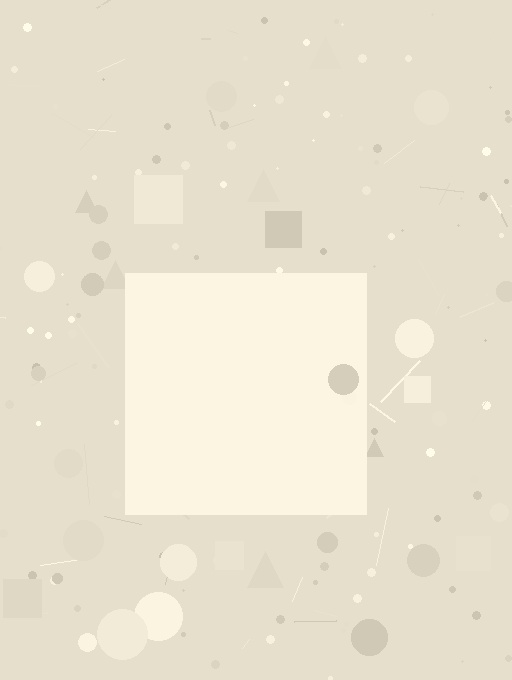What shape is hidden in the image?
A square is hidden in the image.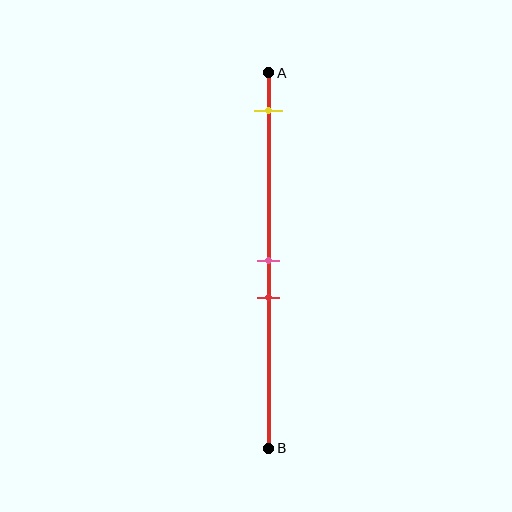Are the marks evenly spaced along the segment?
No, the marks are not evenly spaced.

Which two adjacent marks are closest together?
The pink and red marks are the closest adjacent pair.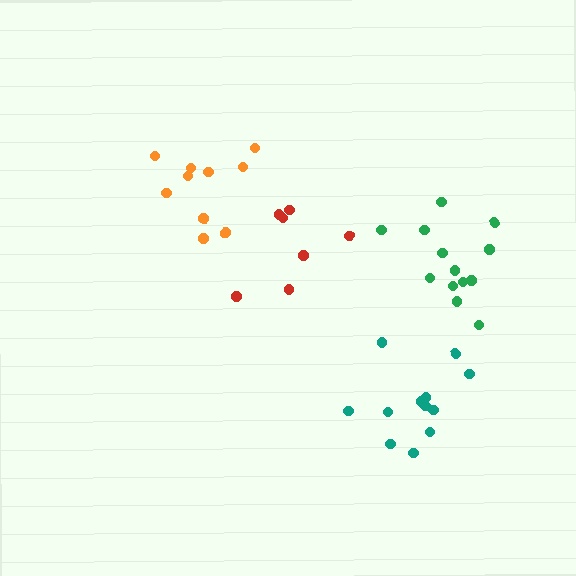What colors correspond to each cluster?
The clusters are colored: teal, green, orange, red.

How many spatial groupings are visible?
There are 4 spatial groupings.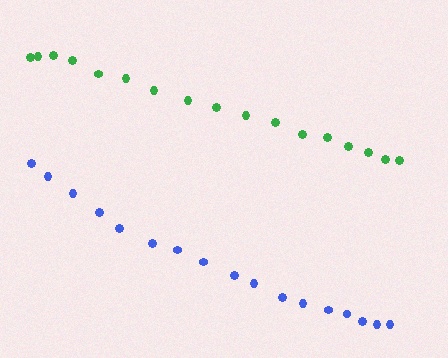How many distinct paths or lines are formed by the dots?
There are 2 distinct paths.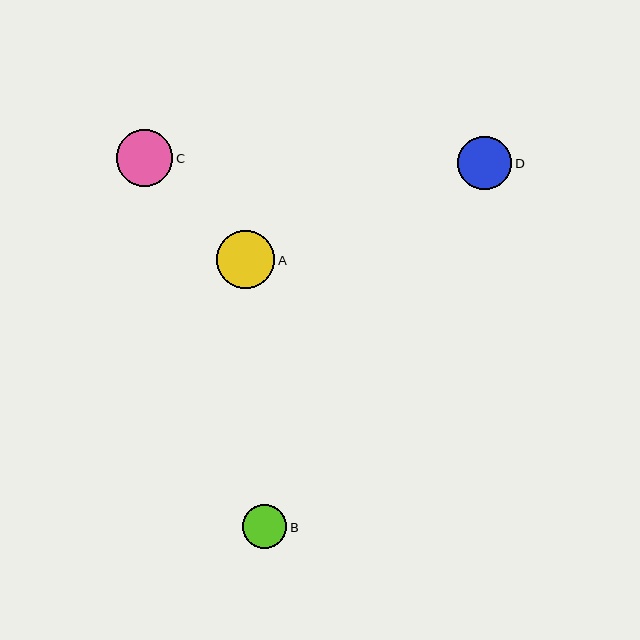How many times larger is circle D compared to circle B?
Circle D is approximately 1.2 times the size of circle B.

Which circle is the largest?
Circle A is the largest with a size of approximately 58 pixels.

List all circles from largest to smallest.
From largest to smallest: A, C, D, B.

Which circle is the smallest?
Circle B is the smallest with a size of approximately 44 pixels.